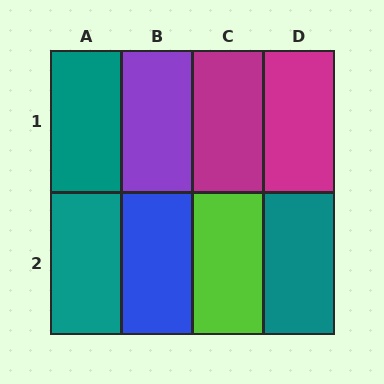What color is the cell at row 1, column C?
Magenta.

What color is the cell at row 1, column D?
Magenta.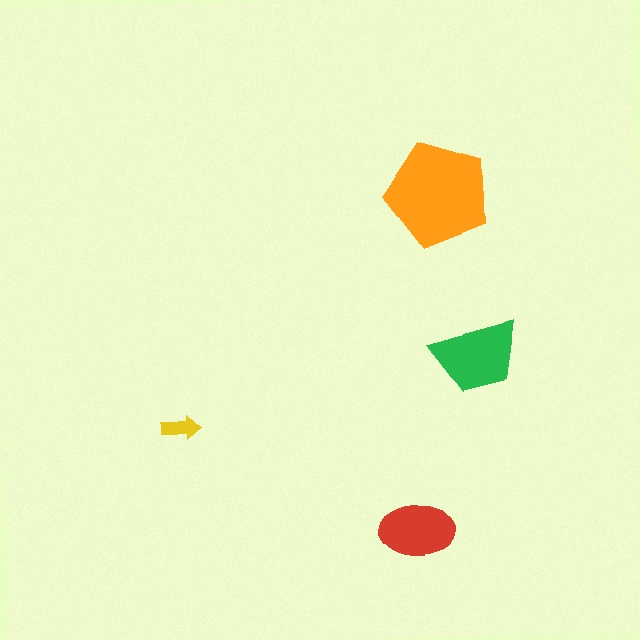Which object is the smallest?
The yellow arrow.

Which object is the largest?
The orange pentagon.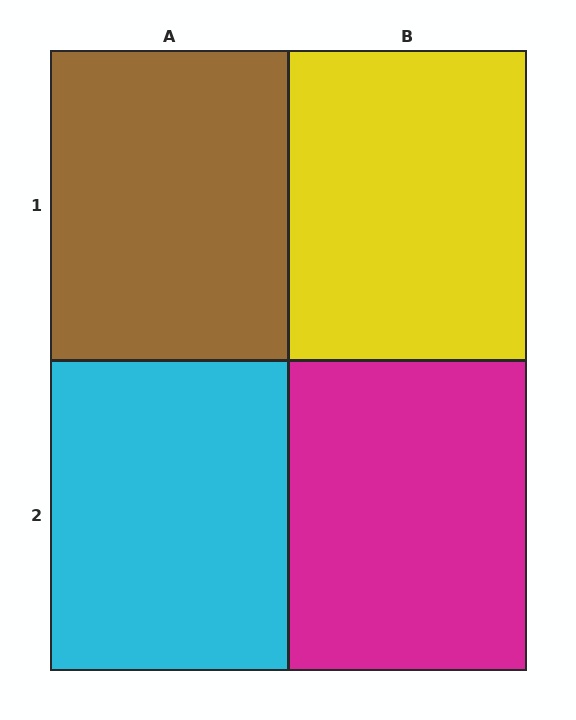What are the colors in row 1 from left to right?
Brown, yellow.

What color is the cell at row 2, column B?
Magenta.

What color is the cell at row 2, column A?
Cyan.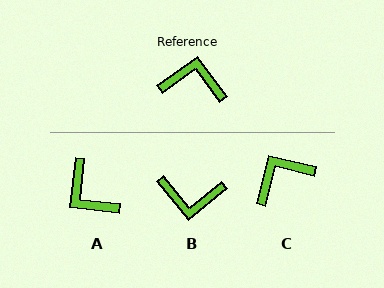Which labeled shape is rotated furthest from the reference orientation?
B, about 176 degrees away.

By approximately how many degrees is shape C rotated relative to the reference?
Approximately 41 degrees counter-clockwise.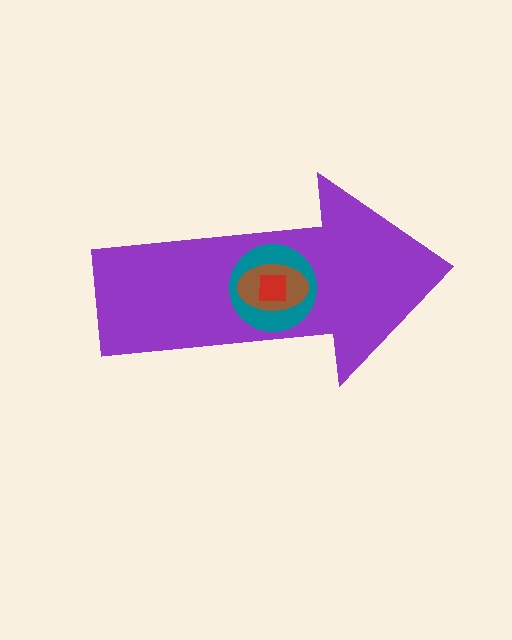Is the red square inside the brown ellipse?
Yes.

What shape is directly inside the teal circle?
The brown ellipse.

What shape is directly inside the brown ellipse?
The red square.